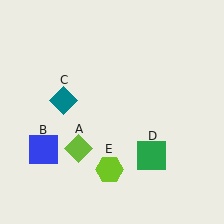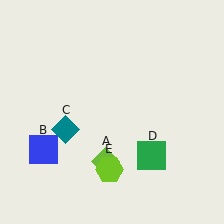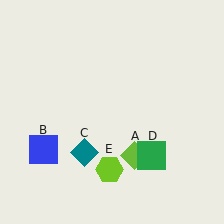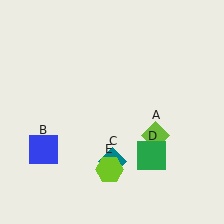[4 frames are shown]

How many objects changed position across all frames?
2 objects changed position: lime diamond (object A), teal diamond (object C).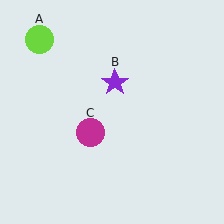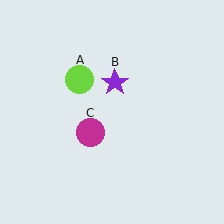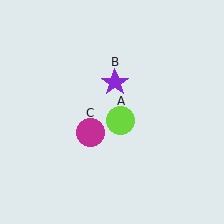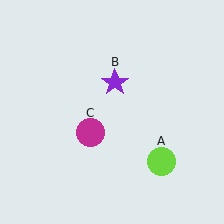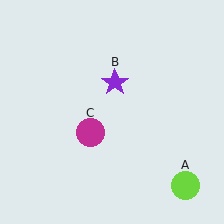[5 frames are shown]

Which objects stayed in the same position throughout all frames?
Purple star (object B) and magenta circle (object C) remained stationary.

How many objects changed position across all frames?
1 object changed position: lime circle (object A).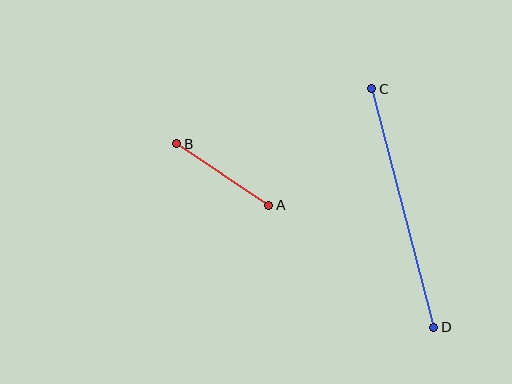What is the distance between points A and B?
The distance is approximately 111 pixels.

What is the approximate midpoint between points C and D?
The midpoint is at approximately (403, 208) pixels.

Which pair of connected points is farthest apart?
Points C and D are farthest apart.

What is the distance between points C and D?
The distance is approximately 246 pixels.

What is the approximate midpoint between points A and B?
The midpoint is at approximately (223, 174) pixels.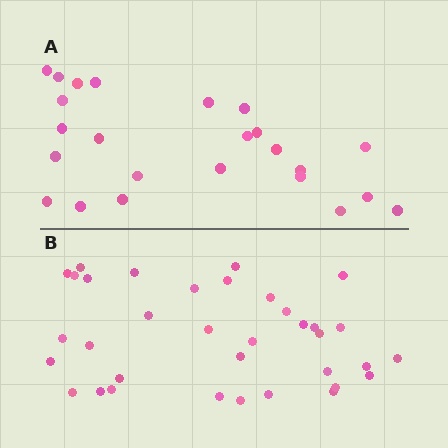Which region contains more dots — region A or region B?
Region B (the bottom region) has more dots.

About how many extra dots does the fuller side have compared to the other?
Region B has roughly 12 or so more dots than region A.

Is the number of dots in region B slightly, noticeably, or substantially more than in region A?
Region B has substantially more. The ratio is roughly 1.5 to 1.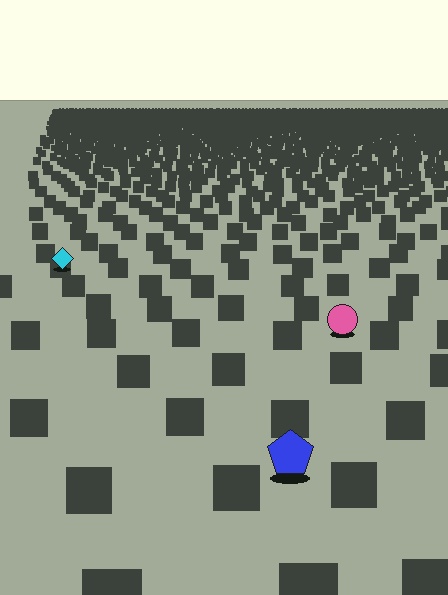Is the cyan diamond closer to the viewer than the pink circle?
No. The pink circle is closer — you can tell from the texture gradient: the ground texture is coarser near it.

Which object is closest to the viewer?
The blue pentagon is closest. The texture marks near it are larger and more spread out.